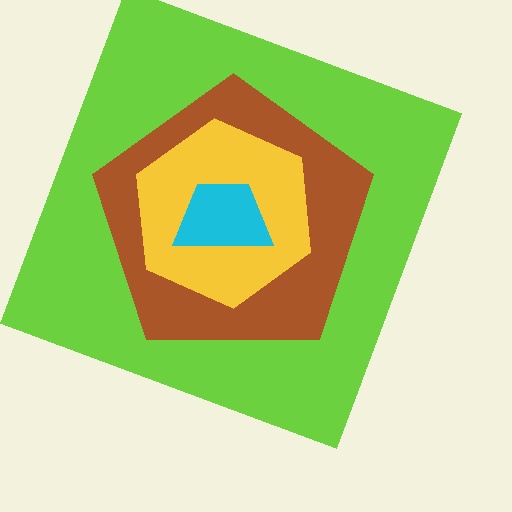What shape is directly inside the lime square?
The brown pentagon.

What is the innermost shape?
The cyan trapezoid.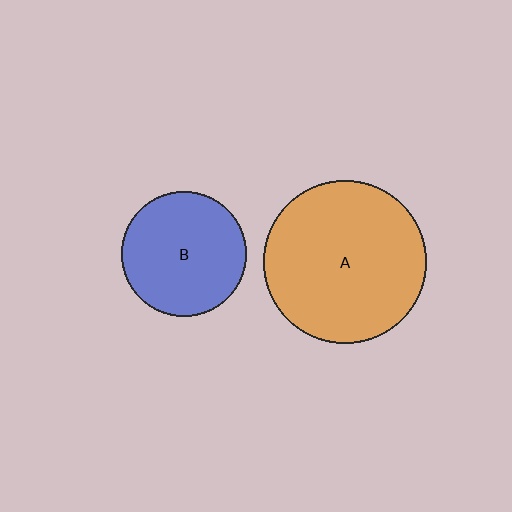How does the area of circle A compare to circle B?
Approximately 1.7 times.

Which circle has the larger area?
Circle A (orange).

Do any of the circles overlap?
No, none of the circles overlap.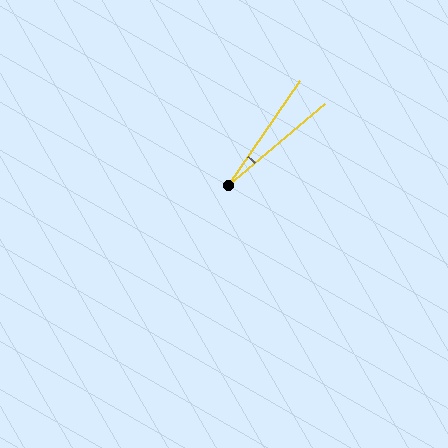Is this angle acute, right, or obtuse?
It is acute.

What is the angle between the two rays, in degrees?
Approximately 16 degrees.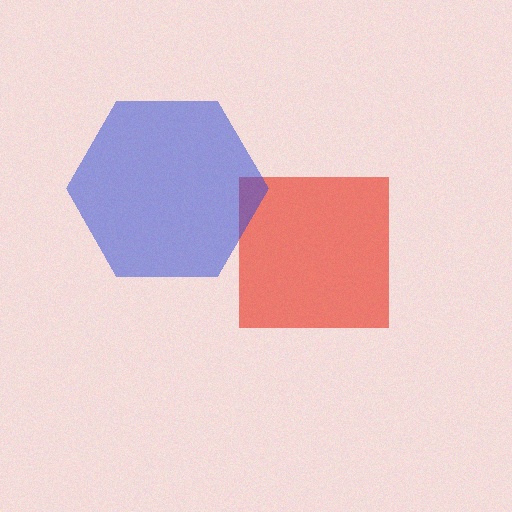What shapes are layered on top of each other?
The layered shapes are: a red square, a blue hexagon.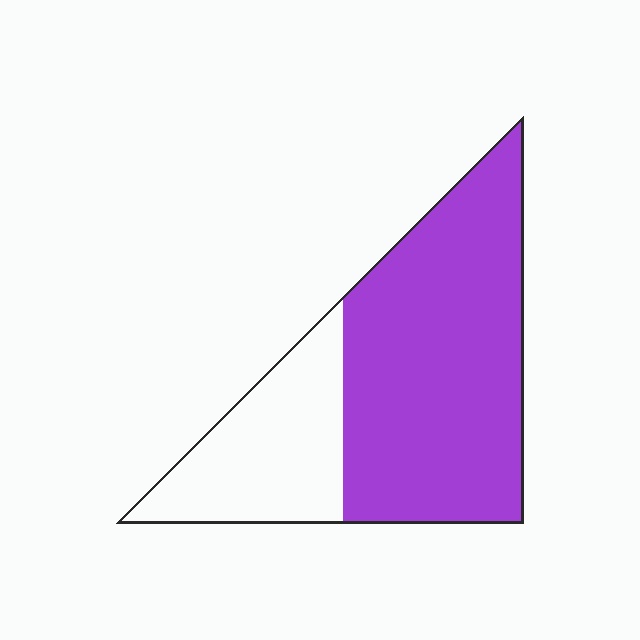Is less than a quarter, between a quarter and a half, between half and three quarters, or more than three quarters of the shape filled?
Between half and three quarters.